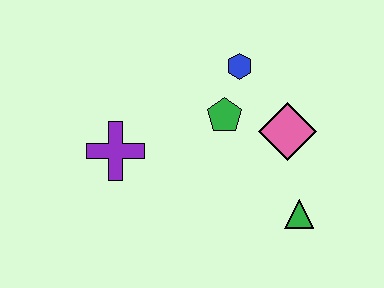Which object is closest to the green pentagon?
The blue hexagon is closest to the green pentagon.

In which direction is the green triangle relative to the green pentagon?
The green triangle is below the green pentagon.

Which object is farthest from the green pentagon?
The green triangle is farthest from the green pentagon.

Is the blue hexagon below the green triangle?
No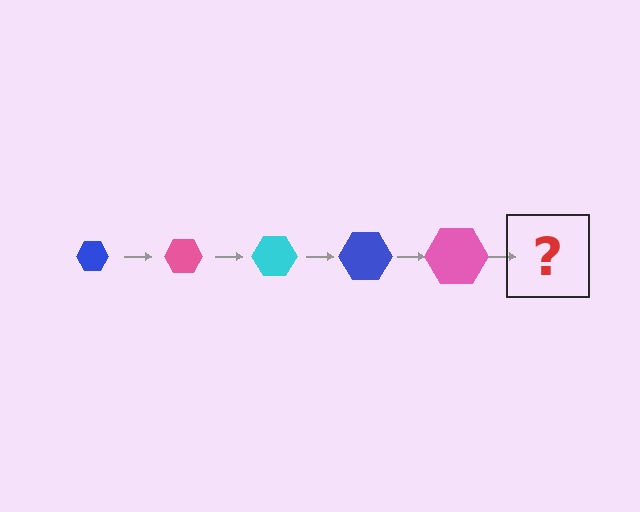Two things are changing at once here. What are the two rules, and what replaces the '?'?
The two rules are that the hexagon grows larger each step and the color cycles through blue, pink, and cyan. The '?' should be a cyan hexagon, larger than the previous one.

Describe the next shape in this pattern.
It should be a cyan hexagon, larger than the previous one.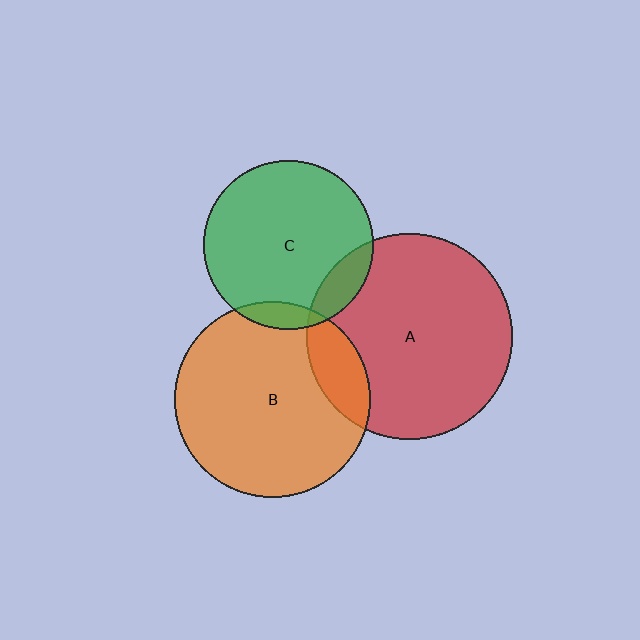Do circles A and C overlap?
Yes.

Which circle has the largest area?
Circle A (red).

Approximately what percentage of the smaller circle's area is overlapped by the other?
Approximately 10%.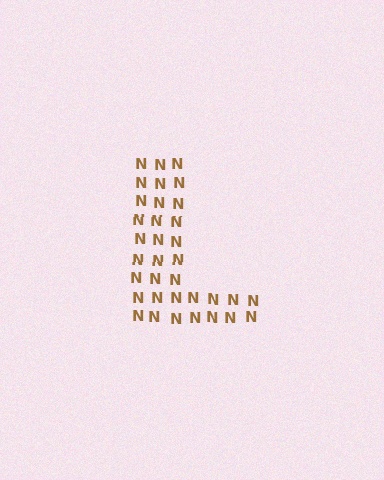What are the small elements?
The small elements are letter N's.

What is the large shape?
The large shape is the letter L.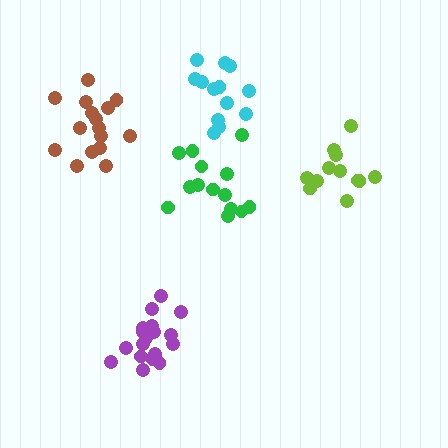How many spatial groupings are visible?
There are 5 spatial groupings.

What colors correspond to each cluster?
The clusters are colored: purple, green, cyan, lime, brown.